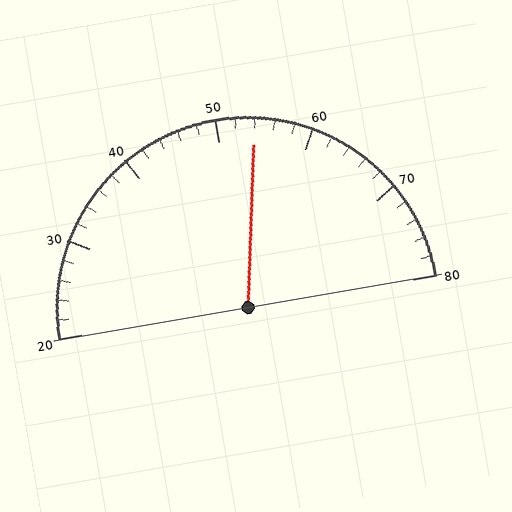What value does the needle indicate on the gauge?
The needle indicates approximately 54.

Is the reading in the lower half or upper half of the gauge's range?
The reading is in the upper half of the range (20 to 80).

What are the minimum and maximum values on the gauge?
The gauge ranges from 20 to 80.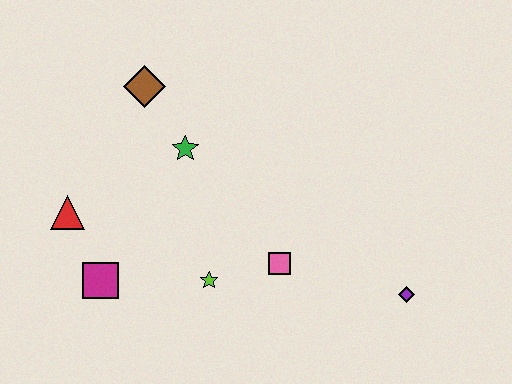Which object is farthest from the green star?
The purple diamond is farthest from the green star.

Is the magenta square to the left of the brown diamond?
Yes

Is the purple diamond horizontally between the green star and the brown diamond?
No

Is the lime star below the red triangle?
Yes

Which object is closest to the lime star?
The pink square is closest to the lime star.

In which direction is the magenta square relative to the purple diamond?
The magenta square is to the left of the purple diamond.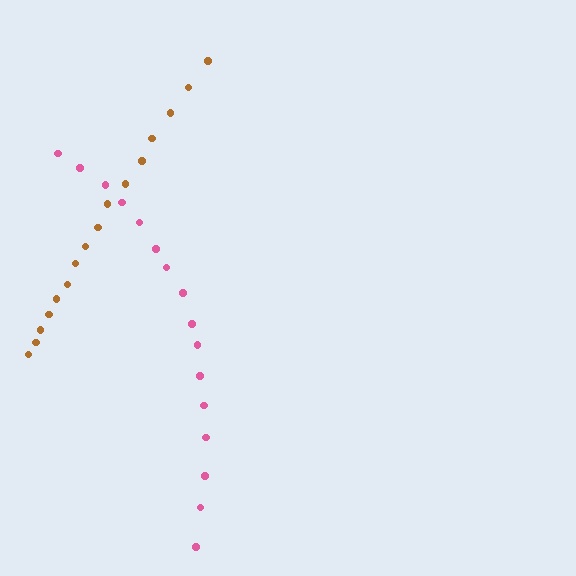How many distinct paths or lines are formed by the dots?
There are 2 distinct paths.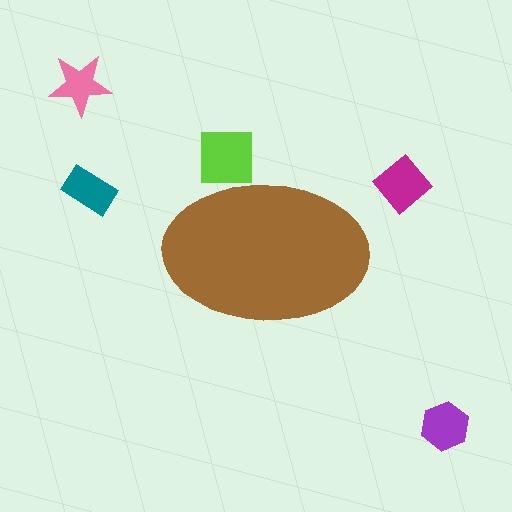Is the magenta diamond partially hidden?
No, the magenta diamond is fully visible.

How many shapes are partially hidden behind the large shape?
1 shape is partially hidden.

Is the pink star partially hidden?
No, the pink star is fully visible.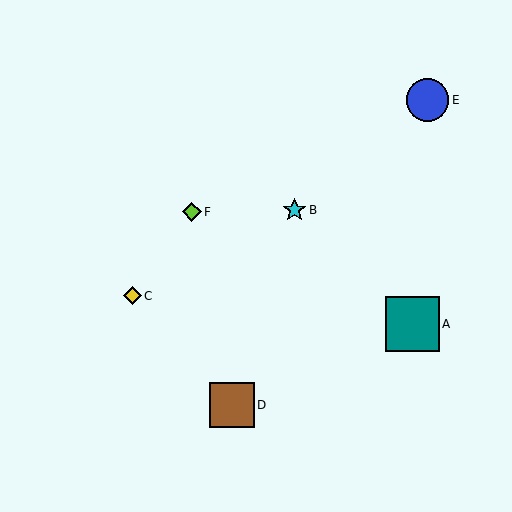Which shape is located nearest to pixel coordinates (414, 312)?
The teal square (labeled A) at (412, 324) is nearest to that location.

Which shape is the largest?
The teal square (labeled A) is the largest.